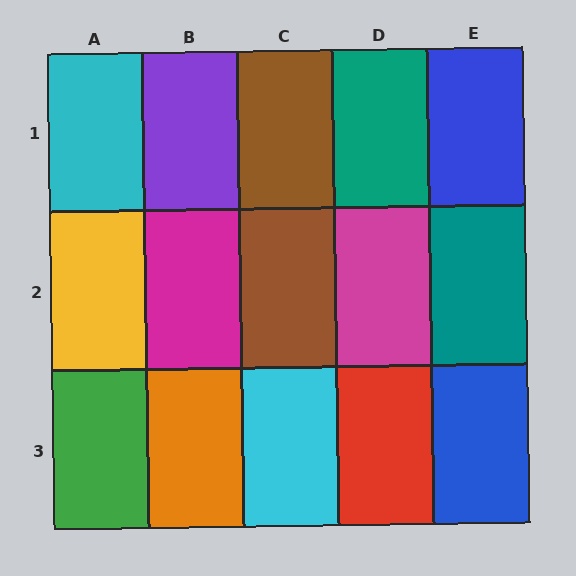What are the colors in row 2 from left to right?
Yellow, magenta, brown, magenta, teal.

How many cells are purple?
1 cell is purple.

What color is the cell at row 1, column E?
Blue.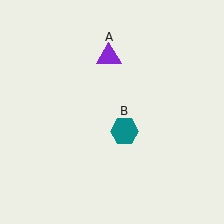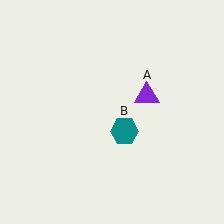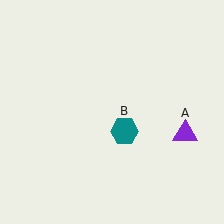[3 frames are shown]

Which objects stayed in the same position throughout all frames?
Teal hexagon (object B) remained stationary.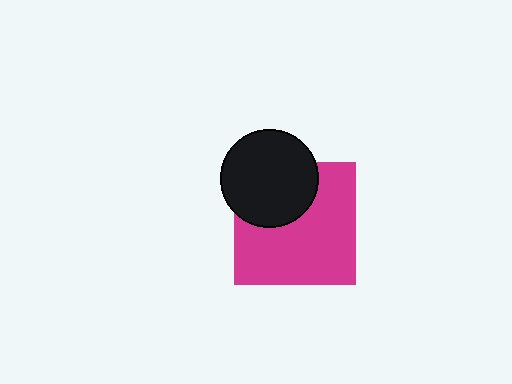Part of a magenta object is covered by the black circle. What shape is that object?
It is a square.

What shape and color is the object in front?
The object in front is a black circle.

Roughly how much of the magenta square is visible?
Most of it is visible (roughly 67%).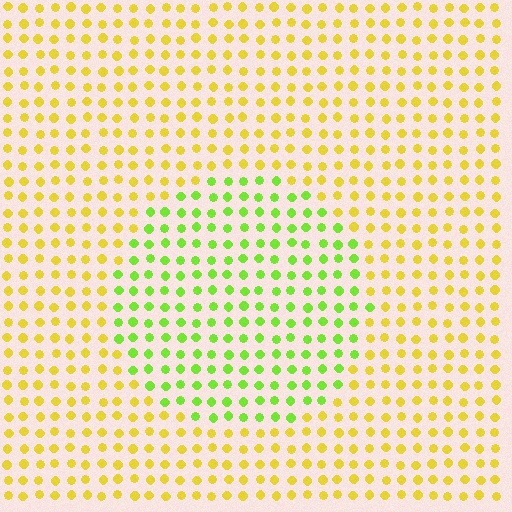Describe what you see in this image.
The image is filled with small yellow elements in a uniform arrangement. A circle-shaped region is visible where the elements are tinted to a slightly different hue, forming a subtle color boundary.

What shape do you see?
I see a circle.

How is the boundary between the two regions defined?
The boundary is defined purely by a slight shift in hue (about 45 degrees). Spacing, size, and orientation are identical on both sides.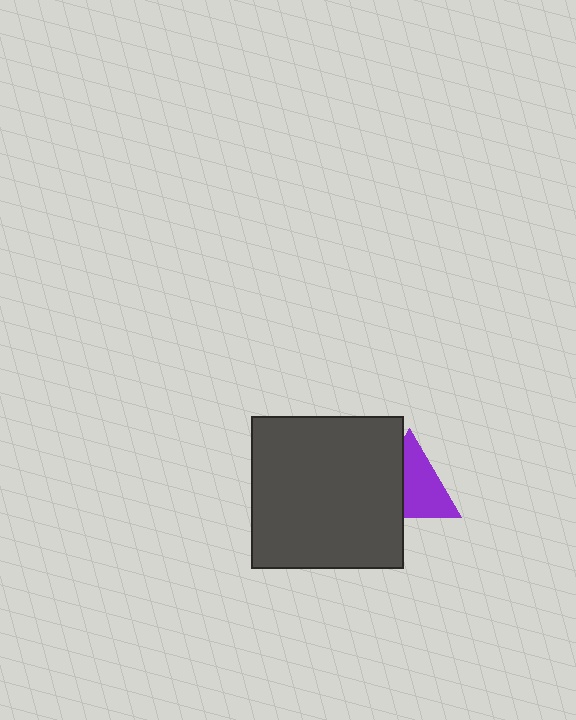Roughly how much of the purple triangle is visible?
About half of it is visible (roughly 61%).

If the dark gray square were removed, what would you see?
You would see the complete purple triangle.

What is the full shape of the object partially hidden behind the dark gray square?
The partially hidden object is a purple triangle.